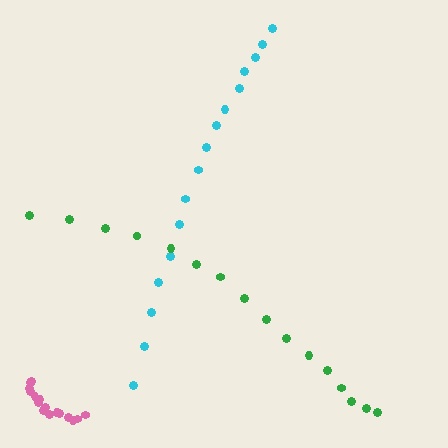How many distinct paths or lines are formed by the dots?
There are 3 distinct paths.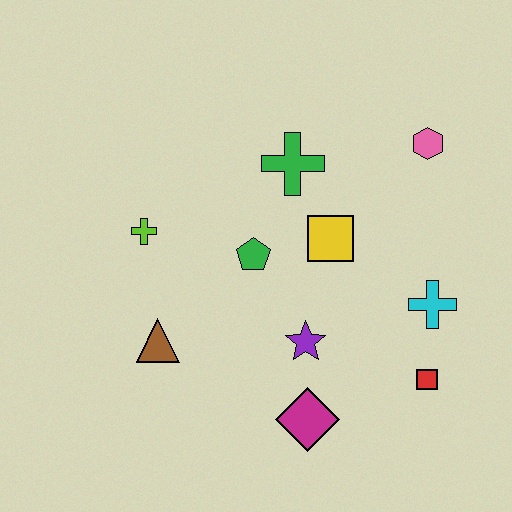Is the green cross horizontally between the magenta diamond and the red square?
No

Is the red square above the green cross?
No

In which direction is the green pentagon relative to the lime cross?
The green pentagon is to the right of the lime cross.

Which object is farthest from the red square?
The lime cross is farthest from the red square.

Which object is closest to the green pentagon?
The yellow square is closest to the green pentagon.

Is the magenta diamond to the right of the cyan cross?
No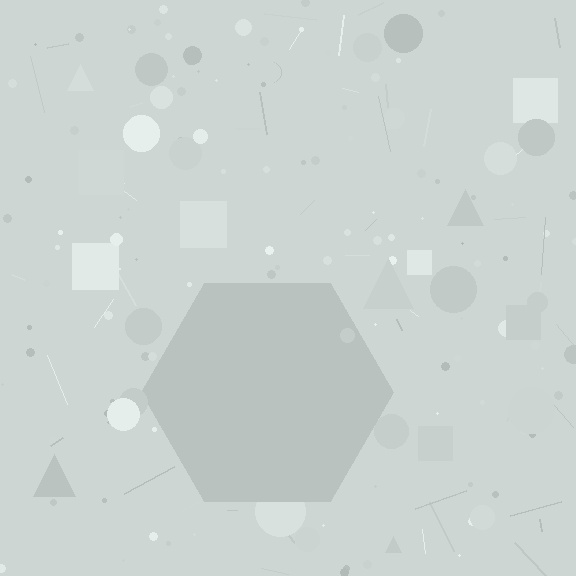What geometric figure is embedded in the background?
A hexagon is embedded in the background.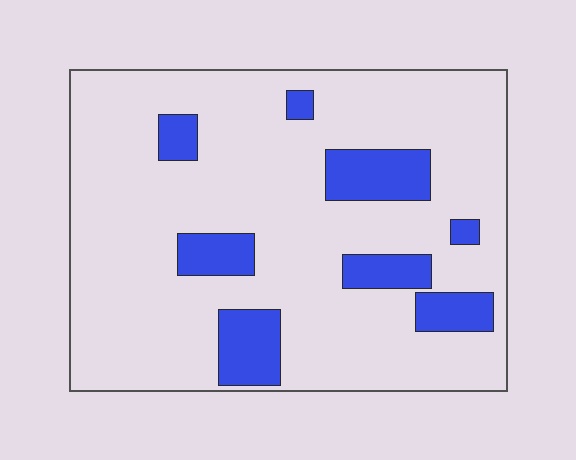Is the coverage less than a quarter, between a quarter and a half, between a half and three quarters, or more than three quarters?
Less than a quarter.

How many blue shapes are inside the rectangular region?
8.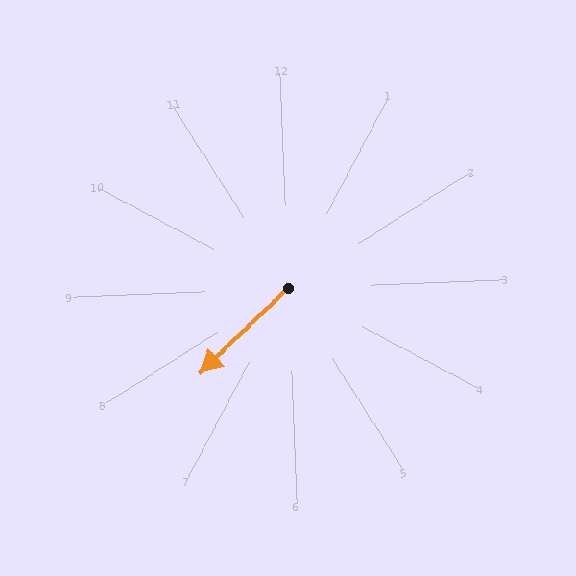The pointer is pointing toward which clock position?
Roughly 8 o'clock.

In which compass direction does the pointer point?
Southwest.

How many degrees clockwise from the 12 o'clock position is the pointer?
Approximately 228 degrees.